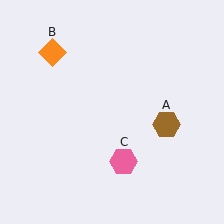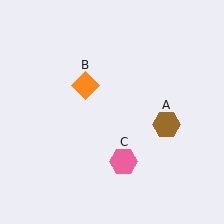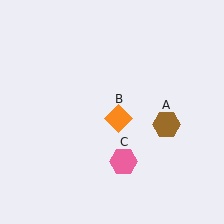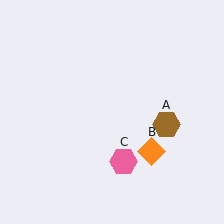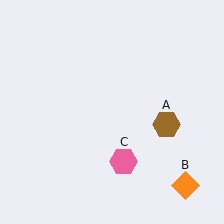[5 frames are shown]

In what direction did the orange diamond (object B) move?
The orange diamond (object B) moved down and to the right.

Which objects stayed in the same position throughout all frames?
Brown hexagon (object A) and pink hexagon (object C) remained stationary.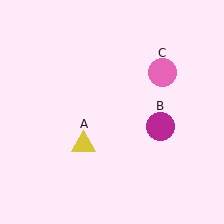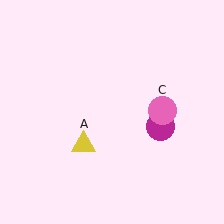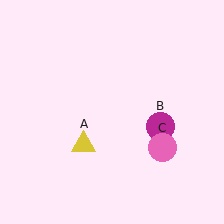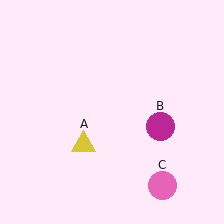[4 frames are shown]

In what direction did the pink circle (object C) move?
The pink circle (object C) moved down.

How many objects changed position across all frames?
1 object changed position: pink circle (object C).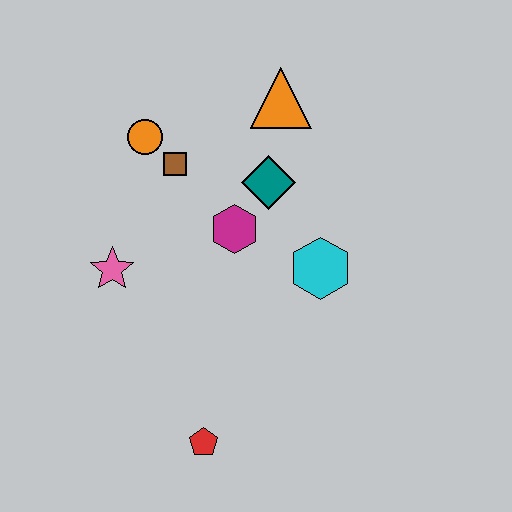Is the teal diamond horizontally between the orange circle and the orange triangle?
Yes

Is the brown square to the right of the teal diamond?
No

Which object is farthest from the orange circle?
The red pentagon is farthest from the orange circle.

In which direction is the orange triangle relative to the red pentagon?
The orange triangle is above the red pentagon.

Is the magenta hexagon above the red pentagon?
Yes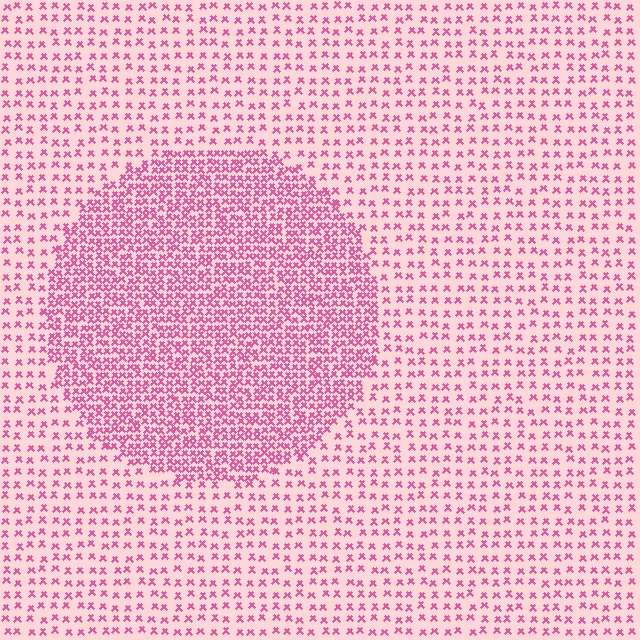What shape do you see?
I see a circle.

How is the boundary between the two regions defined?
The boundary is defined by a change in element density (approximately 2.4x ratio). All elements are the same color, size, and shape.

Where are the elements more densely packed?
The elements are more densely packed inside the circle boundary.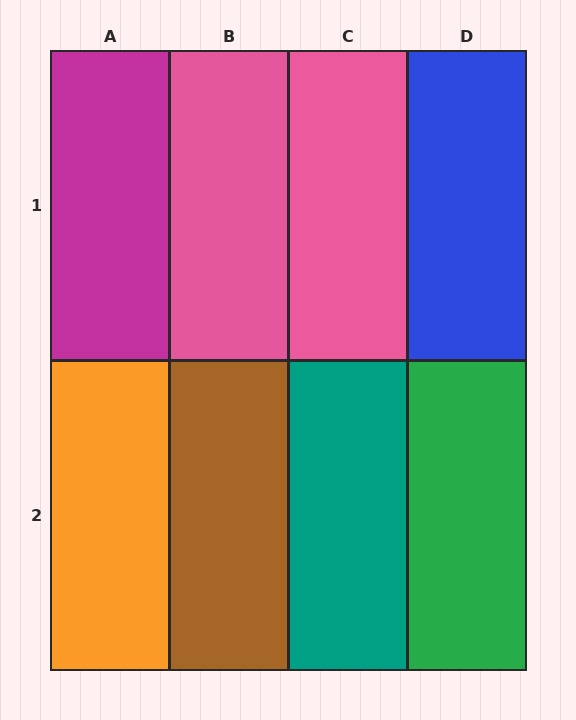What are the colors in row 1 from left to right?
Magenta, pink, pink, blue.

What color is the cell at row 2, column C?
Teal.